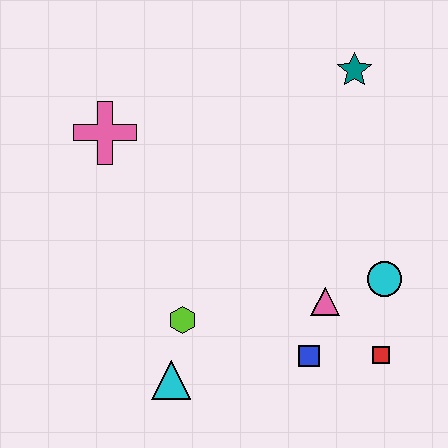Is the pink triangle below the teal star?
Yes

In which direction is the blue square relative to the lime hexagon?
The blue square is to the right of the lime hexagon.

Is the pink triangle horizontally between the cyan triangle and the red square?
Yes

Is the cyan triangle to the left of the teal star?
Yes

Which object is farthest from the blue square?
The pink cross is farthest from the blue square.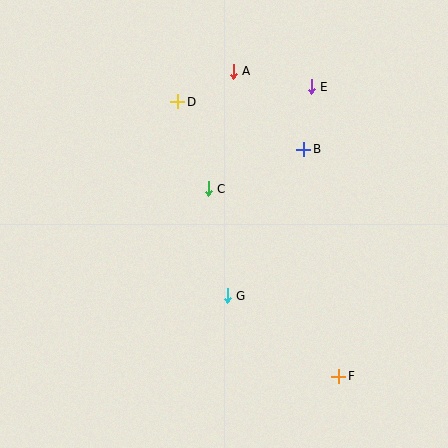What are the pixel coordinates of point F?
Point F is at (339, 376).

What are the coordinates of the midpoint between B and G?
The midpoint between B and G is at (265, 223).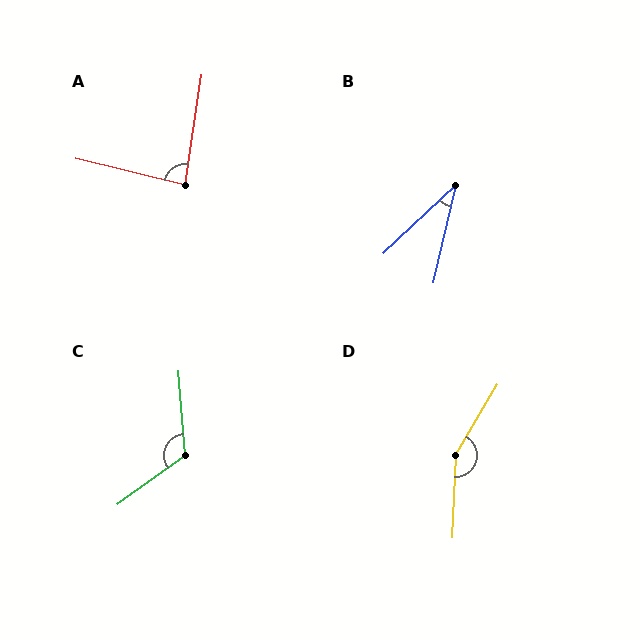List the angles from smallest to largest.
B (34°), A (85°), C (121°), D (152°).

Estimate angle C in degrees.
Approximately 121 degrees.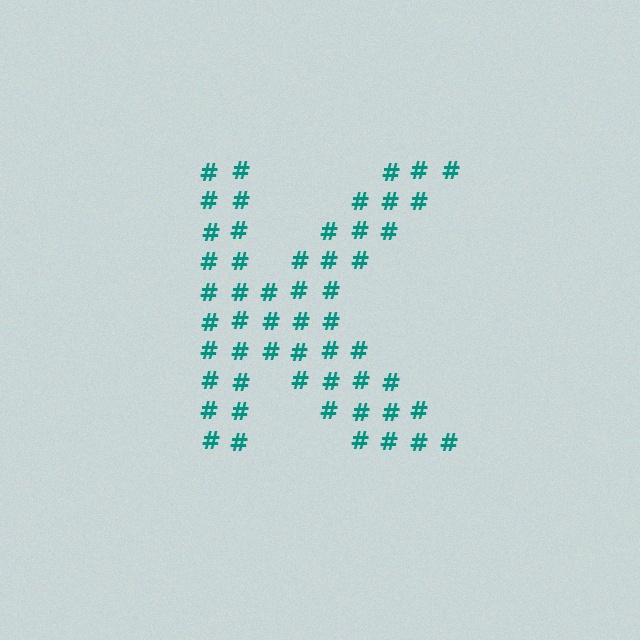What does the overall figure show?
The overall figure shows the letter K.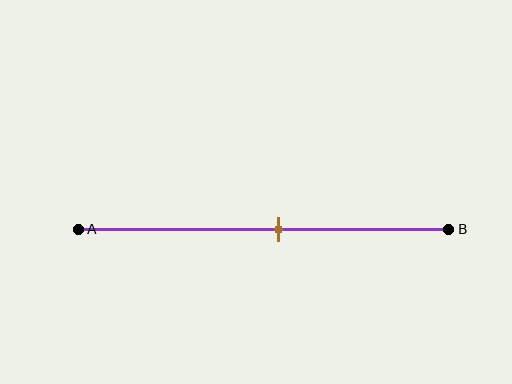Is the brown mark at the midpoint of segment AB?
No, the mark is at about 55% from A, not at the 50% midpoint.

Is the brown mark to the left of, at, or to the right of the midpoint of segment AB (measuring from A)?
The brown mark is to the right of the midpoint of segment AB.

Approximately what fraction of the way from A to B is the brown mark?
The brown mark is approximately 55% of the way from A to B.